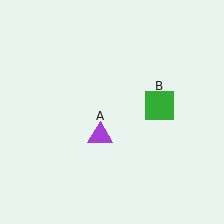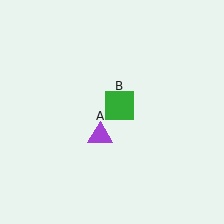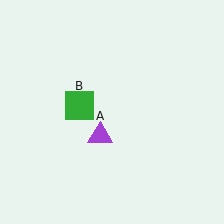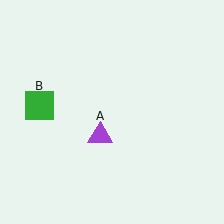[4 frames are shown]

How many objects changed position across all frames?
1 object changed position: green square (object B).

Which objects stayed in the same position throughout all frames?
Purple triangle (object A) remained stationary.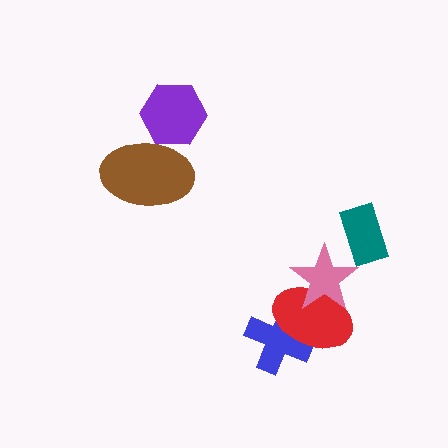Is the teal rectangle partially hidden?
No, no other shape covers it.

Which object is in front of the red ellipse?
The pink star is in front of the red ellipse.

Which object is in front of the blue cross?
The red ellipse is in front of the blue cross.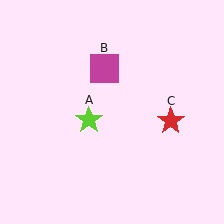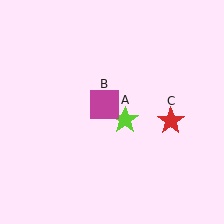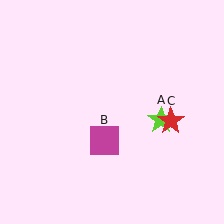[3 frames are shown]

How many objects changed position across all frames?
2 objects changed position: lime star (object A), magenta square (object B).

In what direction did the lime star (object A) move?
The lime star (object A) moved right.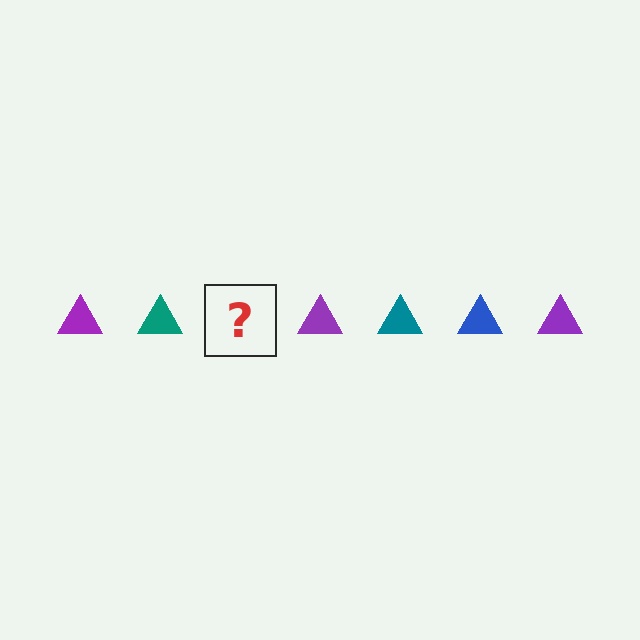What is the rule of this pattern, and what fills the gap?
The rule is that the pattern cycles through purple, teal, blue triangles. The gap should be filled with a blue triangle.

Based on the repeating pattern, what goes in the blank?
The blank should be a blue triangle.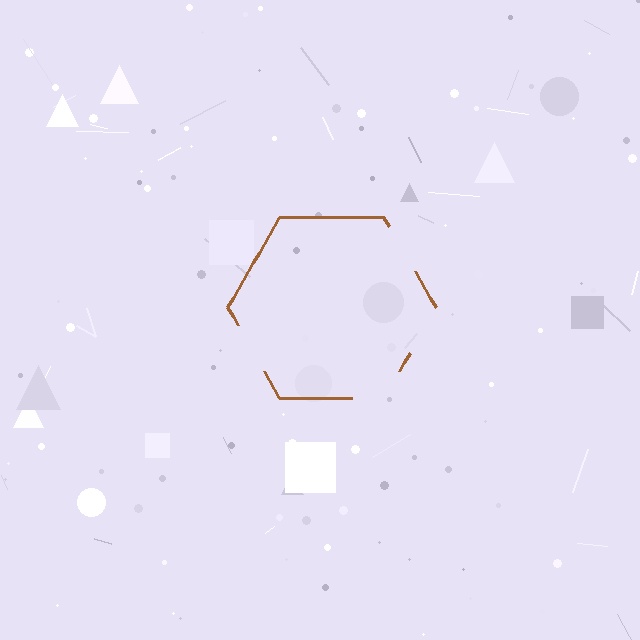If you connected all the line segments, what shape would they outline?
They would outline a hexagon.